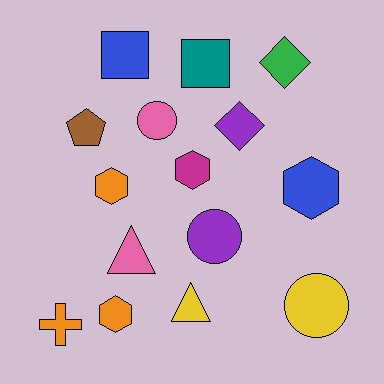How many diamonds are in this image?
There are 2 diamonds.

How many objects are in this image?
There are 15 objects.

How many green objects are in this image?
There is 1 green object.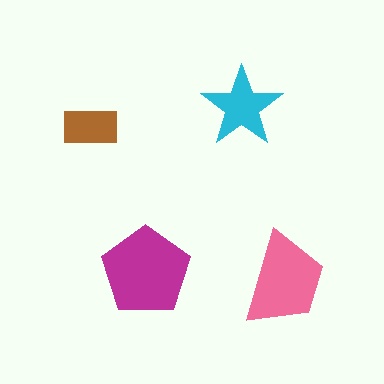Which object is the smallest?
The brown rectangle.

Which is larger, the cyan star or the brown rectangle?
The cyan star.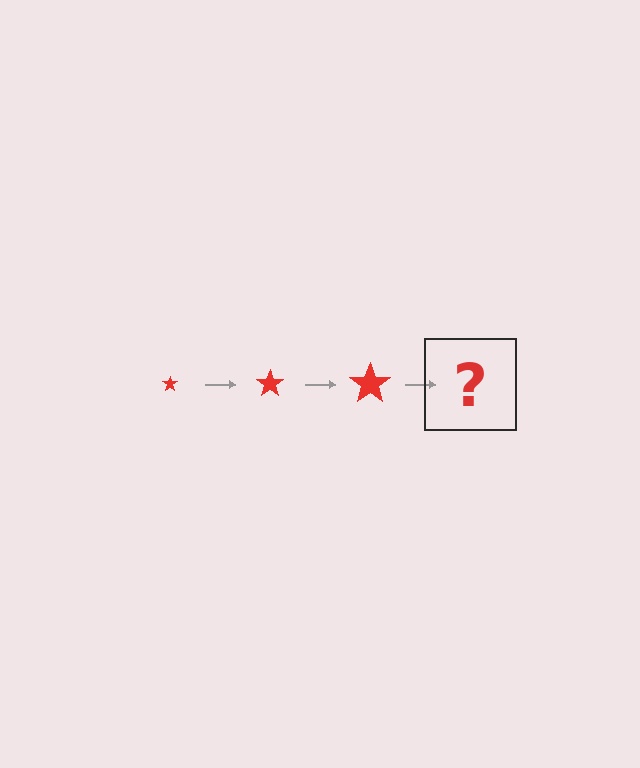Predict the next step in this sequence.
The next step is a red star, larger than the previous one.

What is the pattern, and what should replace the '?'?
The pattern is that the star gets progressively larger each step. The '?' should be a red star, larger than the previous one.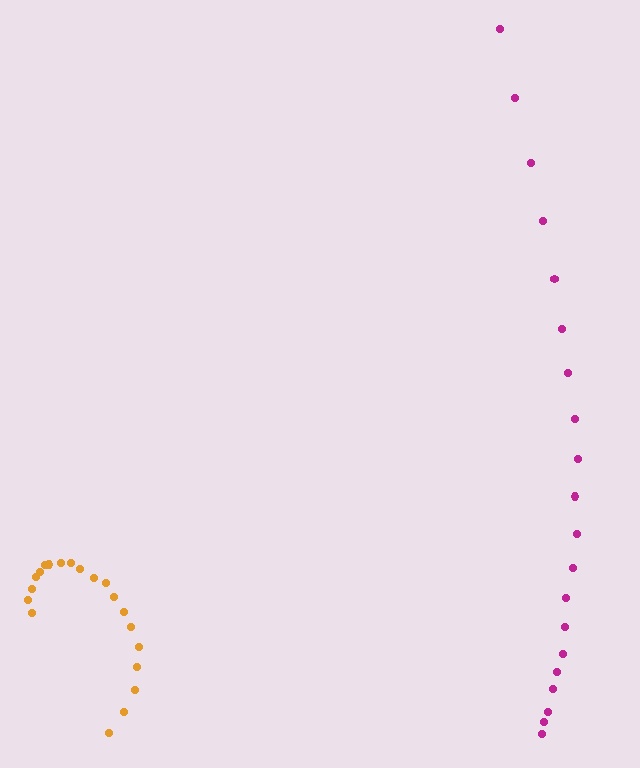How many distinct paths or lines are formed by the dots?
There are 2 distinct paths.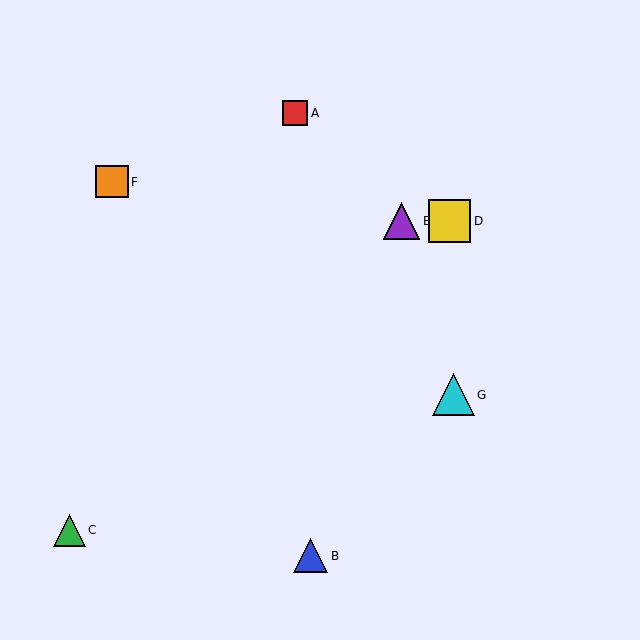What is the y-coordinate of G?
Object G is at y≈395.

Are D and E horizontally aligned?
Yes, both are at y≈221.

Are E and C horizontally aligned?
No, E is at y≈221 and C is at y≈530.